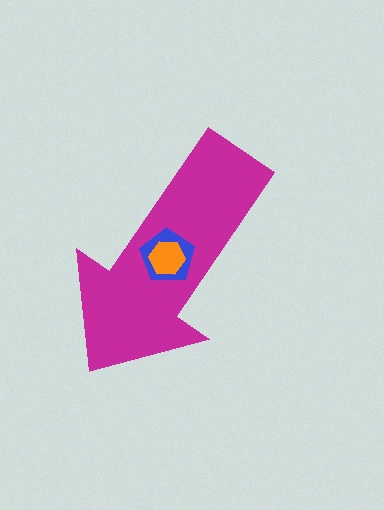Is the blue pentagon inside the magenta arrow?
Yes.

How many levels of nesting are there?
3.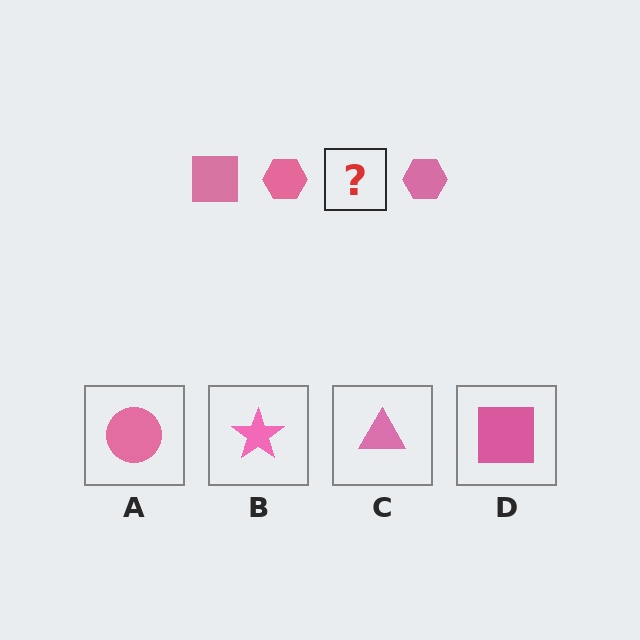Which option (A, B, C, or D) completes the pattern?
D.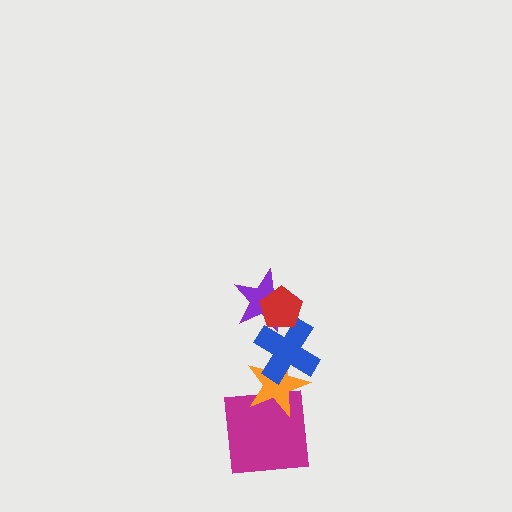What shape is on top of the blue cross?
The purple star is on top of the blue cross.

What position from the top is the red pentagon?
The red pentagon is 1st from the top.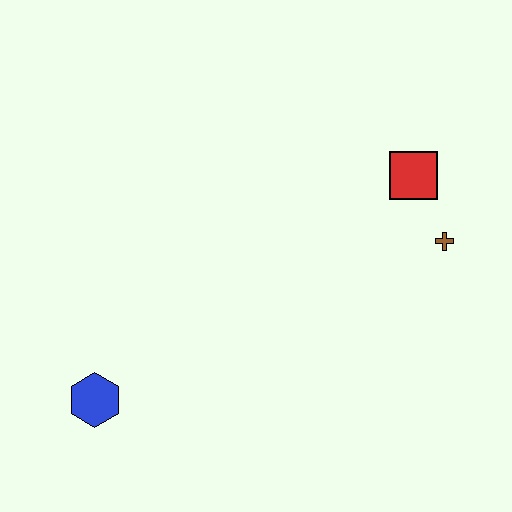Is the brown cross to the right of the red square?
Yes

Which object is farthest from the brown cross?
The blue hexagon is farthest from the brown cross.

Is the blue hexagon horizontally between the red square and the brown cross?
No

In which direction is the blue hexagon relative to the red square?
The blue hexagon is to the left of the red square.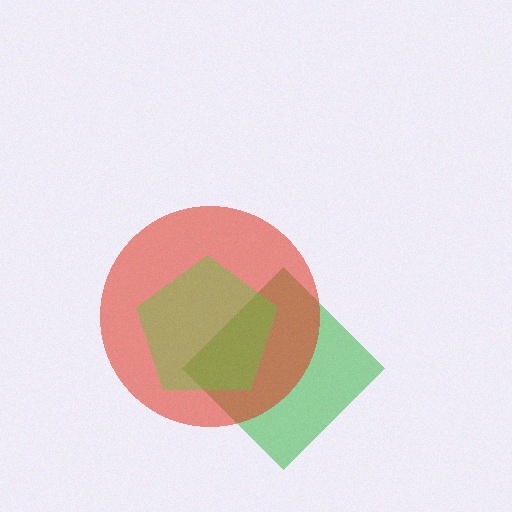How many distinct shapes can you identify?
There are 3 distinct shapes: a green diamond, a red circle, a lime pentagon.